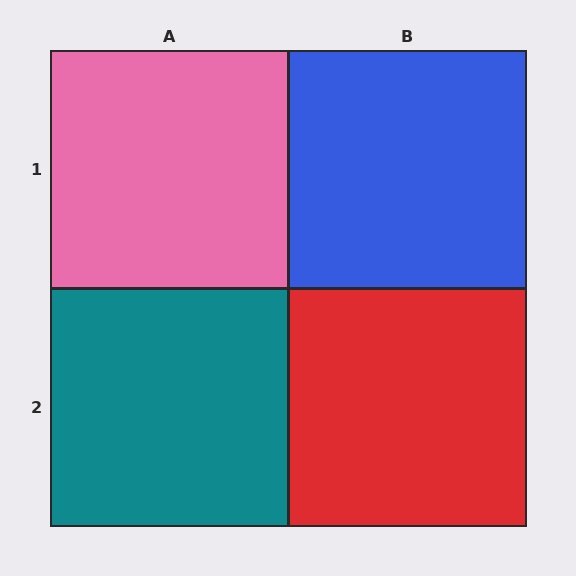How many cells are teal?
1 cell is teal.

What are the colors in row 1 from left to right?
Pink, blue.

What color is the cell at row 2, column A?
Teal.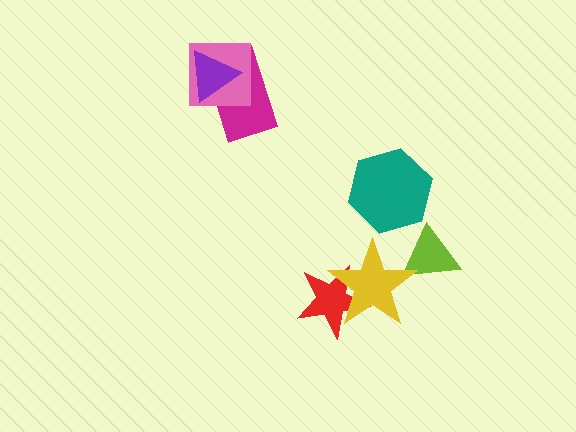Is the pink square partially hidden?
Yes, it is partially covered by another shape.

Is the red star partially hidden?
Yes, it is partially covered by another shape.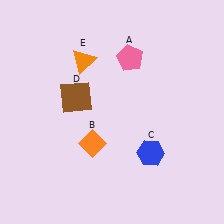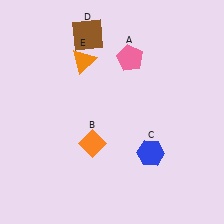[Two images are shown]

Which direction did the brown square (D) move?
The brown square (D) moved up.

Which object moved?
The brown square (D) moved up.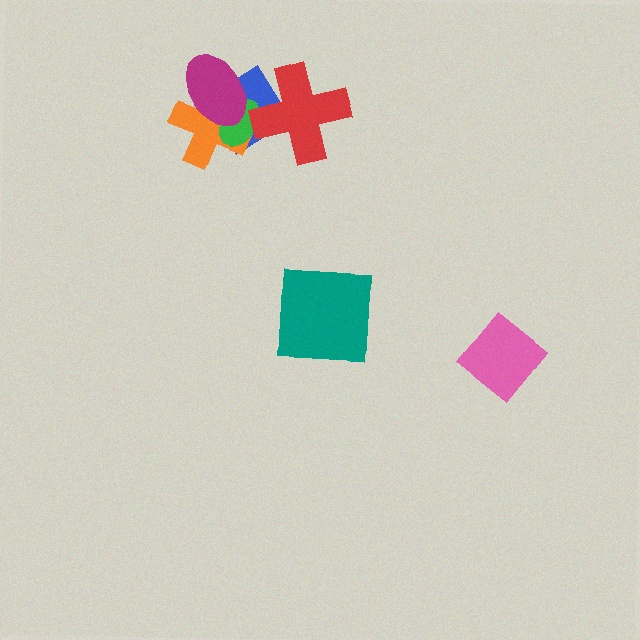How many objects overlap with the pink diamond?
0 objects overlap with the pink diamond.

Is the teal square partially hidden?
No, no other shape covers it.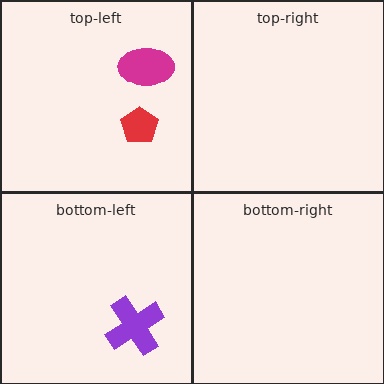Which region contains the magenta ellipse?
The top-left region.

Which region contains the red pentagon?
The top-left region.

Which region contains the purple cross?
The bottom-left region.